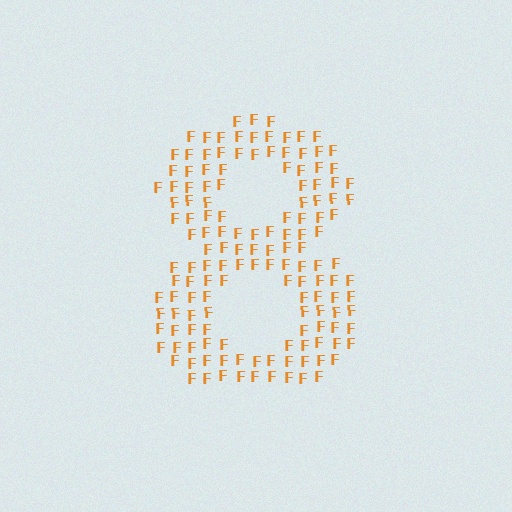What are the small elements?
The small elements are letter F's.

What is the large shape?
The large shape is the digit 8.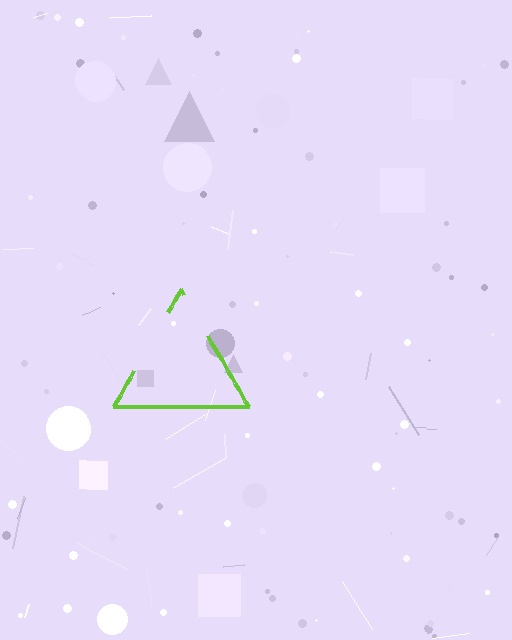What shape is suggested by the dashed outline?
The dashed outline suggests a triangle.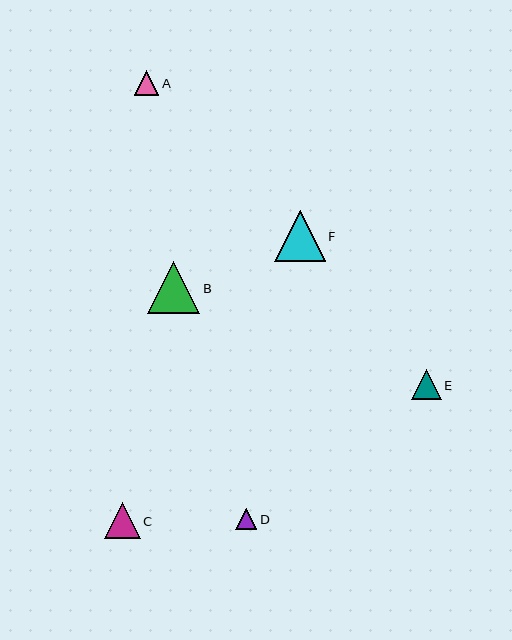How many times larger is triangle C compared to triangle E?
Triangle C is approximately 1.2 times the size of triangle E.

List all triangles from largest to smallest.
From largest to smallest: B, F, C, E, A, D.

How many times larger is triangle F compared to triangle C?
Triangle F is approximately 1.4 times the size of triangle C.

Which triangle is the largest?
Triangle B is the largest with a size of approximately 52 pixels.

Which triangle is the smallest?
Triangle D is the smallest with a size of approximately 21 pixels.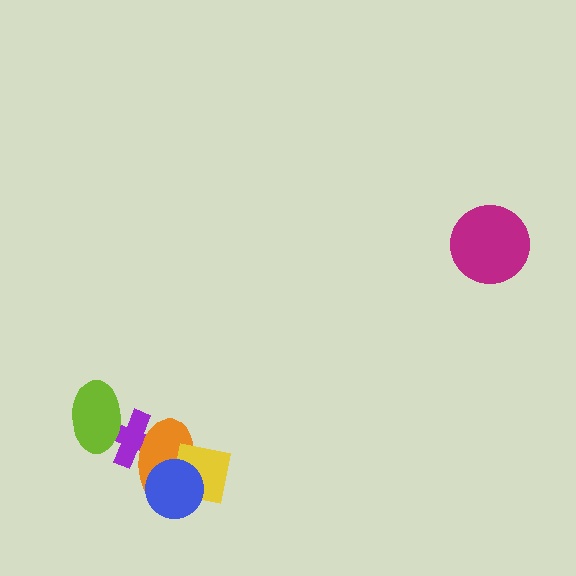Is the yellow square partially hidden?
Yes, it is partially covered by another shape.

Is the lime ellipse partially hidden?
No, no other shape covers it.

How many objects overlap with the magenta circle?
0 objects overlap with the magenta circle.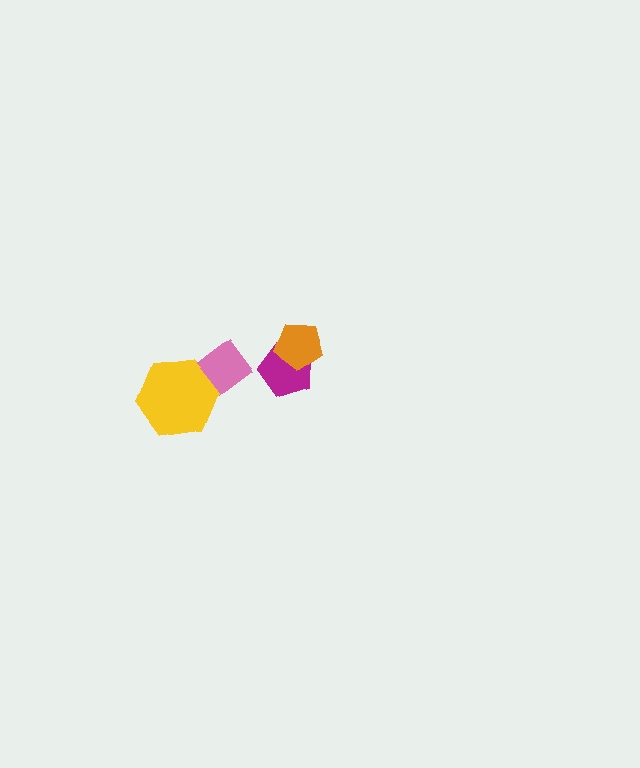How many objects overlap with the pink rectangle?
1 object overlaps with the pink rectangle.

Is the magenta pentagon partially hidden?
Yes, it is partially covered by another shape.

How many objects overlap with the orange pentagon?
1 object overlaps with the orange pentagon.